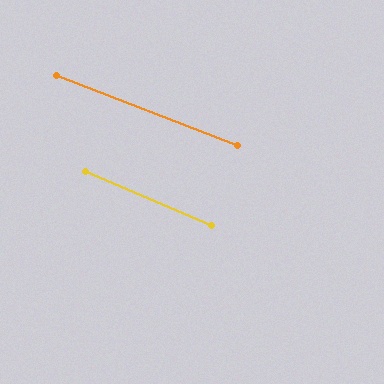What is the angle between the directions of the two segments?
Approximately 2 degrees.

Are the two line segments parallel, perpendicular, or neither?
Parallel — their directions differ by only 2.0°.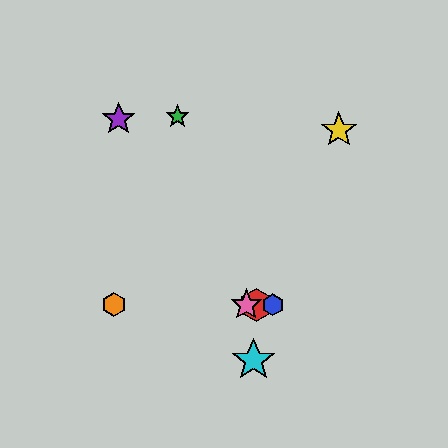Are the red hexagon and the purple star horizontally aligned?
No, the red hexagon is at y≈305 and the purple star is at y≈119.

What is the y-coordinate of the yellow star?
The yellow star is at y≈130.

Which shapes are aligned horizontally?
The red hexagon, the blue hexagon, the orange hexagon, the pink star are aligned horizontally.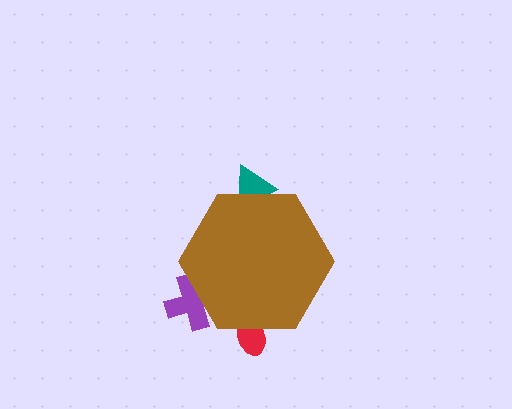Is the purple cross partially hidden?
Yes, the purple cross is partially hidden behind the brown hexagon.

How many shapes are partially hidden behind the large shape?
3 shapes are partially hidden.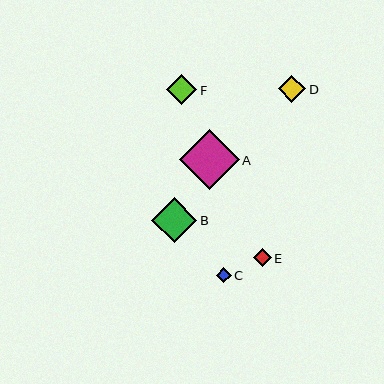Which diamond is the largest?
Diamond A is the largest with a size of approximately 59 pixels.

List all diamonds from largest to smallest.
From largest to smallest: A, B, F, D, E, C.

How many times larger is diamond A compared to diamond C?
Diamond A is approximately 3.9 times the size of diamond C.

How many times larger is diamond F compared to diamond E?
Diamond F is approximately 1.7 times the size of diamond E.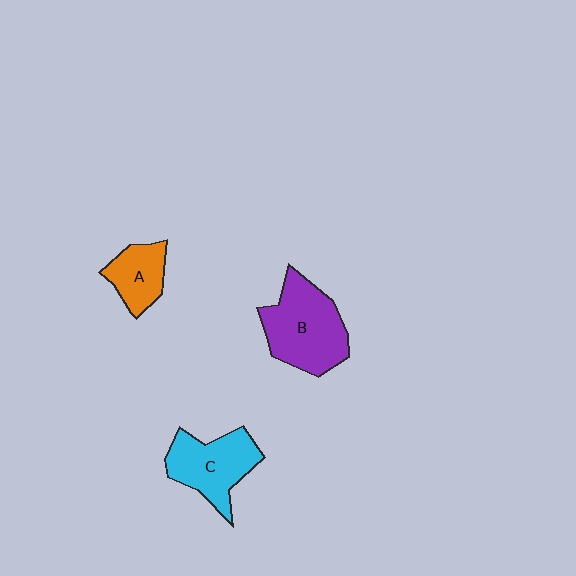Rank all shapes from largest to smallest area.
From largest to smallest: B (purple), C (cyan), A (orange).